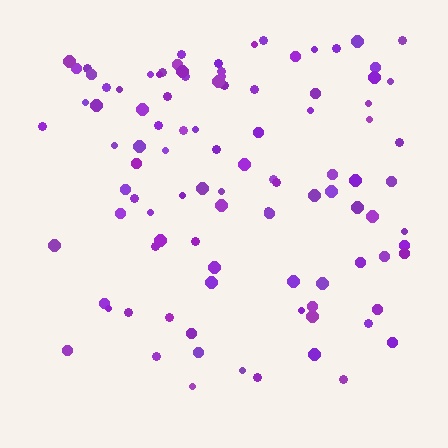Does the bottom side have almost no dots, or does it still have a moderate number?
Still a moderate number, just noticeably fewer than the top.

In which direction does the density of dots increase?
From bottom to top, with the top side densest.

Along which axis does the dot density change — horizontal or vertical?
Vertical.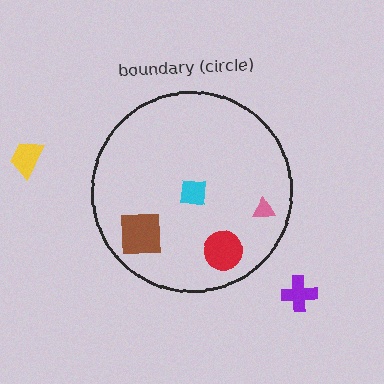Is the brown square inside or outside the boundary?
Inside.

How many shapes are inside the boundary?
4 inside, 2 outside.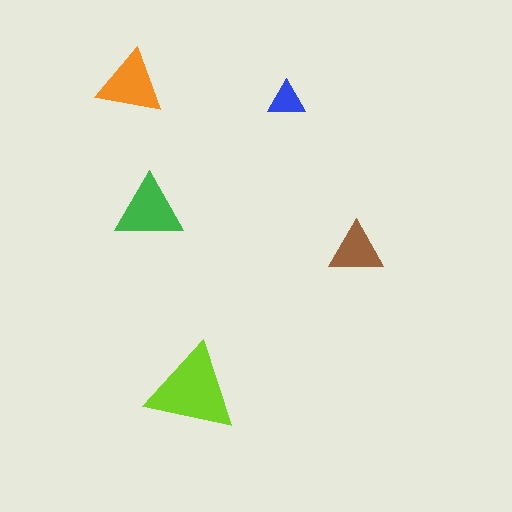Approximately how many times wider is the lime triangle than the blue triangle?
About 2.5 times wider.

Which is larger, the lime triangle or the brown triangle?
The lime one.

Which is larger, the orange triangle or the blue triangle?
The orange one.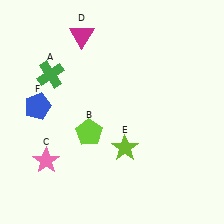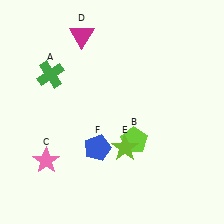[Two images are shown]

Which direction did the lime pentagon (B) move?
The lime pentagon (B) moved right.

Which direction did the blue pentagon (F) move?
The blue pentagon (F) moved right.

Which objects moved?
The objects that moved are: the lime pentagon (B), the blue pentagon (F).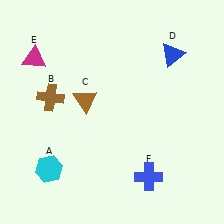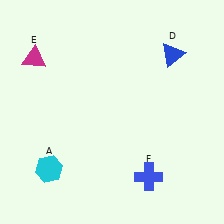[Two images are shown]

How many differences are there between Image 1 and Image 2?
There are 2 differences between the two images.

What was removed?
The brown triangle (C), the brown cross (B) were removed in Image 2.